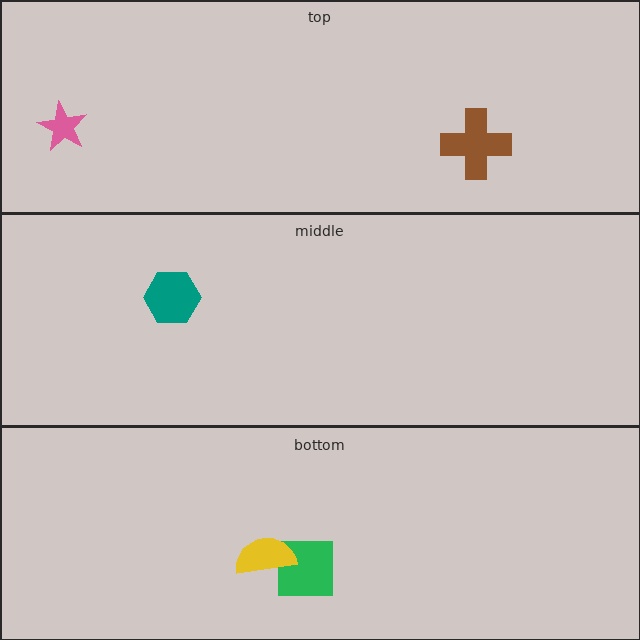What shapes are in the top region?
The brown cross, the pink star.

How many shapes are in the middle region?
1.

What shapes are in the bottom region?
The green square, the yellow semicircle.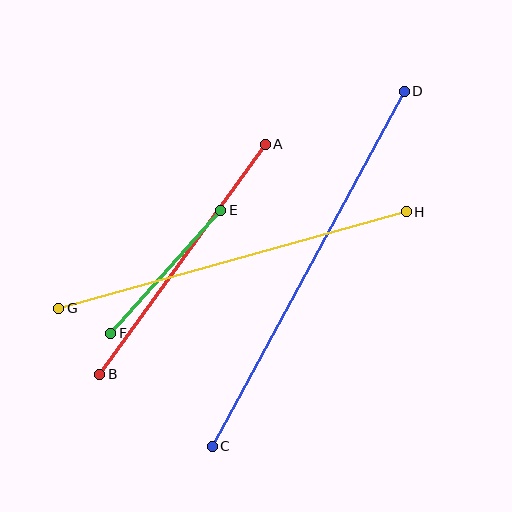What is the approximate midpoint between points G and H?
The midpoint is at approximately (232, 260) pixels.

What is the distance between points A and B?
The distance is approximately 283 pixels.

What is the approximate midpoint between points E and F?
The midpoint is at approximately (166, 272) pixels.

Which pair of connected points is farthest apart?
Points C and D are farthest apart.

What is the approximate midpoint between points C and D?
The midpoint is at approximately (308, 269) pixels.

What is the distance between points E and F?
The distance is approximately 165 pixels.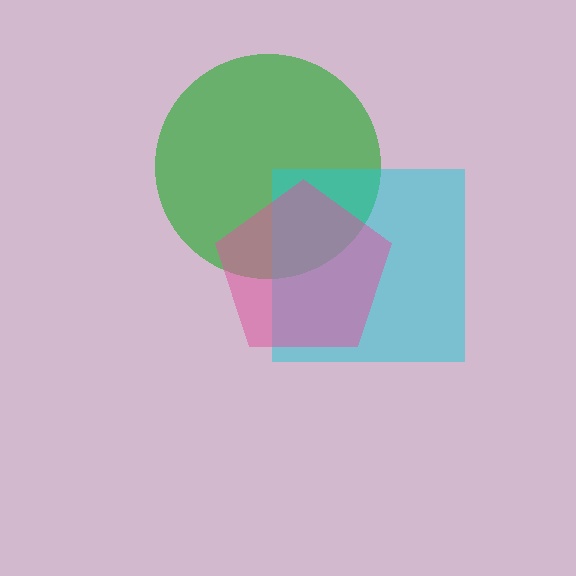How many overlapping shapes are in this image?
There are 3 overlapping shapes in the image.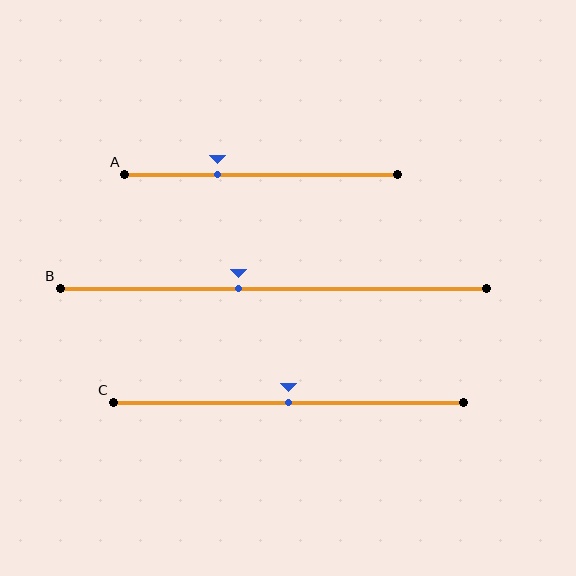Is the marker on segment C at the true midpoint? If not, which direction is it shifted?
Yes, the marker on segment C is at the true midpoint.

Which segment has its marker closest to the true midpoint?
Segment C has its marker closest to the true midpoint.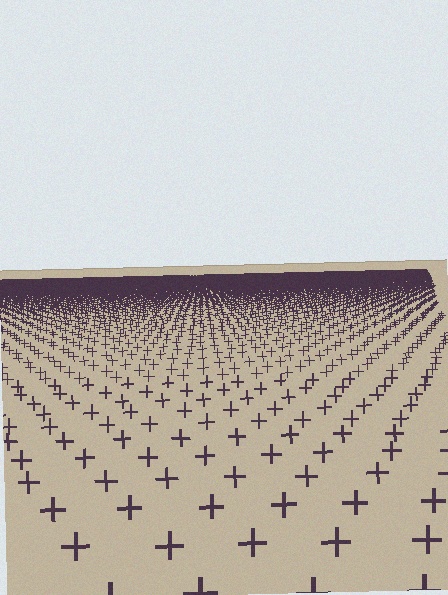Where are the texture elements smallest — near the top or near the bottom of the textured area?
Near the top.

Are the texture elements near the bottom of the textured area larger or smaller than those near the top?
Larger. Near the bottom, elements are closer to the viewer and appear at a bigger on-screen size.